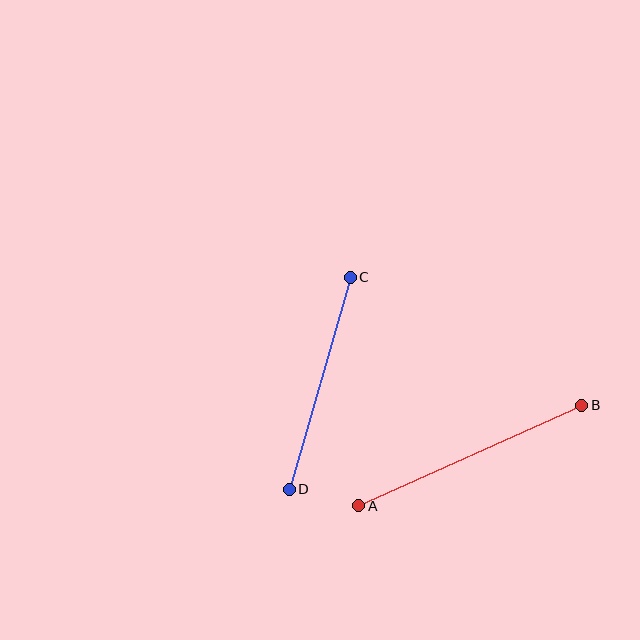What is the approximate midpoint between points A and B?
The midpoint is at approximately (470, 455) pixels.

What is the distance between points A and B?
The distance is approximately 245 pixels.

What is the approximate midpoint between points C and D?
The midpoint is at approximately (320, 383) pixels.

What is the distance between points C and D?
The distance is approximately 221 pixels.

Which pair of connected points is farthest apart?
Points A and B are farthest apart.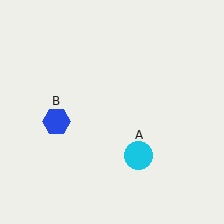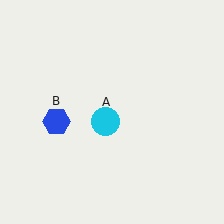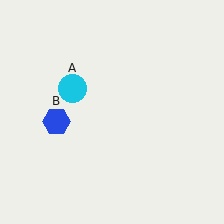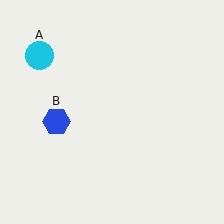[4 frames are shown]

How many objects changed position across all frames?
1 object changed position: cyan circle (object A).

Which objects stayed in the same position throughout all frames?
Blue hexagon (object B) remained stationary.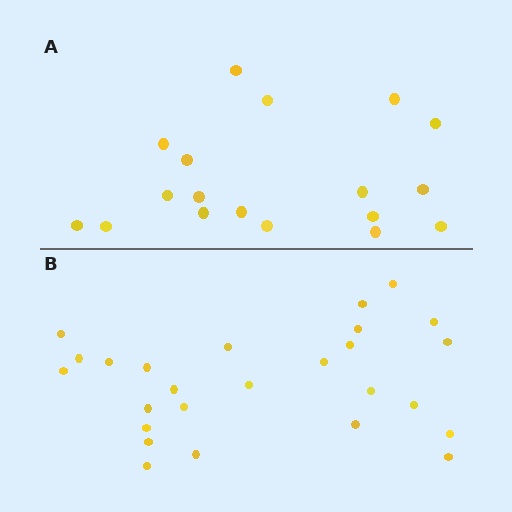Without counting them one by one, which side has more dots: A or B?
Region B (the bottom region) has more dots.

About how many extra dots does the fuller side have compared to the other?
Region B has roughly 8 or so more dots than region A.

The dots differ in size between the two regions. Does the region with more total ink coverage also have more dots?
No. Region A has more total ink coverage because its dots are larger, but region B actually contains more individual dots. Total area can be misleading — the number of items is what matters here.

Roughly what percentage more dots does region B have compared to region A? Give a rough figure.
About 45% more.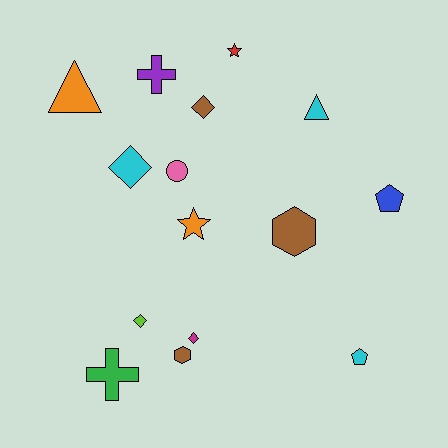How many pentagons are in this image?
There are 2 pentagons.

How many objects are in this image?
There are 15 objects.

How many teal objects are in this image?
There are no teal objects.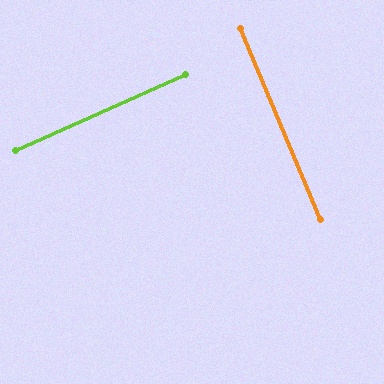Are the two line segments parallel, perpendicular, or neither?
Perpendicular — they meet at approximately 89°.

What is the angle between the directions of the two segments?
Approximately 89 degrees.